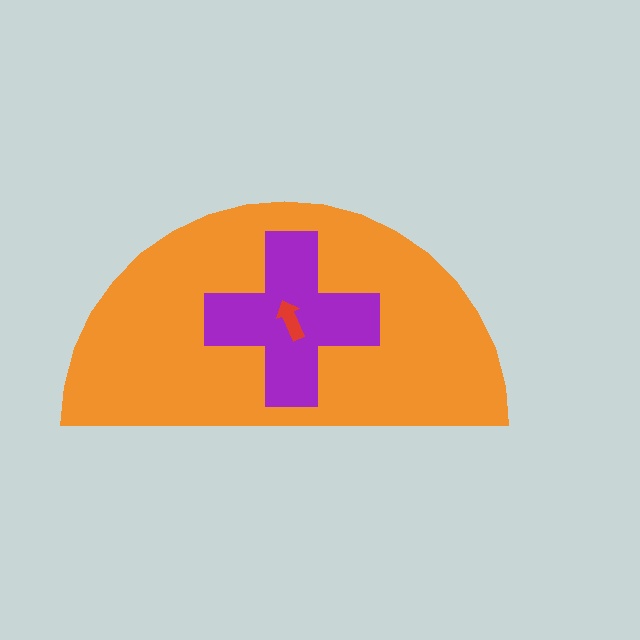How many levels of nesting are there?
3.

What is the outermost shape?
The orange semicircle.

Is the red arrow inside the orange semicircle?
Yes.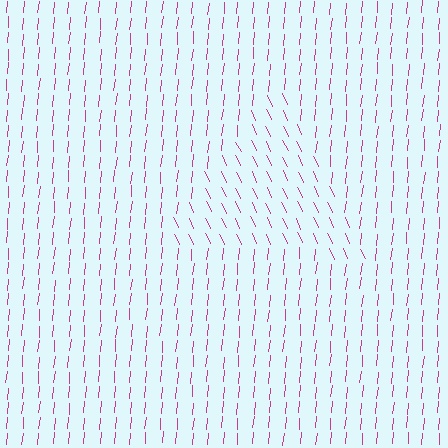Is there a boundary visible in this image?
Yes, there is a texture boundary formed by a change in line orientation.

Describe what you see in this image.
The image is filled with small magenta line segments. A triangle region in the image has lines oriented differently from the surrounding lines, creating a visible texture boundary.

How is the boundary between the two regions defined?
The boundary is defined purely by a change in line orientation (approximately 31 degrees difference). All lines are the same color and thickness.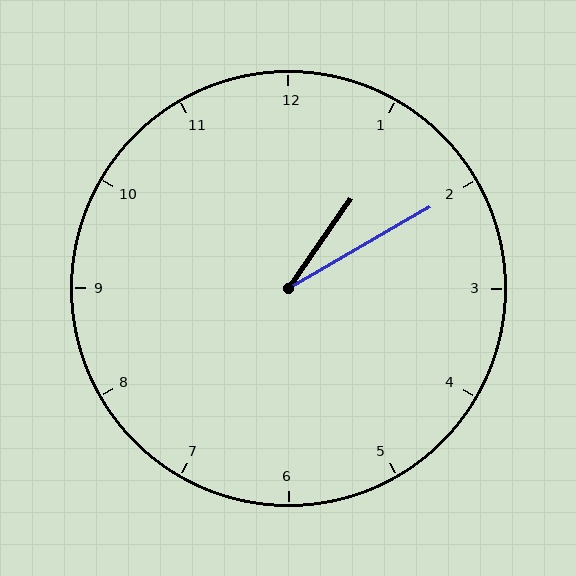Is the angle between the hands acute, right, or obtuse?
It is acute.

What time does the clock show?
1:10.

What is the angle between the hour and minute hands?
Approximately 25 degrees.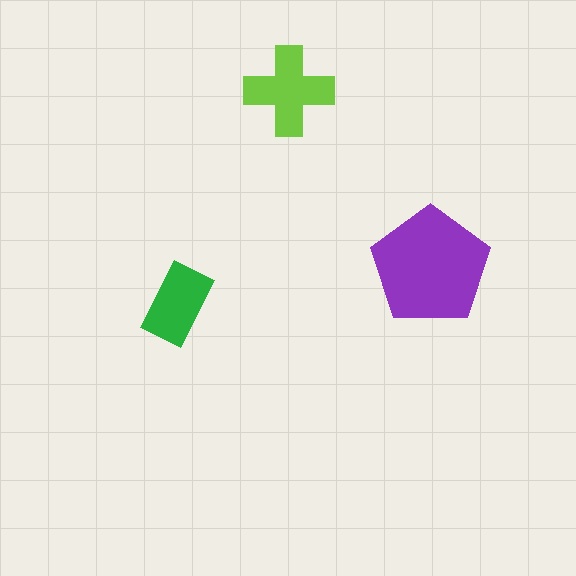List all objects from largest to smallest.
The purple pentagon, the lime cross, the green rectangle.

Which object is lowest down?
The green rectangle is bottommost.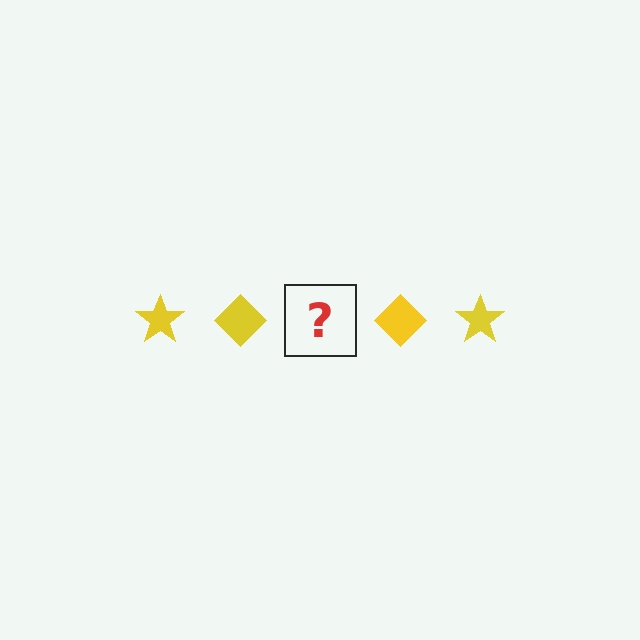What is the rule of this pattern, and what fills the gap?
The rule is that the pattern cycles through star, diamond shapes in yellow. The gap should be filled with a yellow star.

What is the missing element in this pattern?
The missing element is a yellow star.